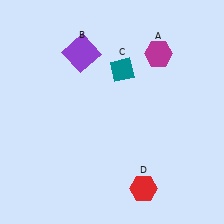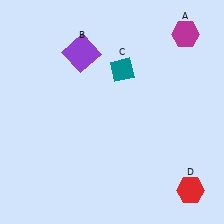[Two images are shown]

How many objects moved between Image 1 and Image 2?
2 objects moved between the two images.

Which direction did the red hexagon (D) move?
The red hexagon (D) moved right.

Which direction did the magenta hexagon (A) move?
The magenta hexagon (A) moved right.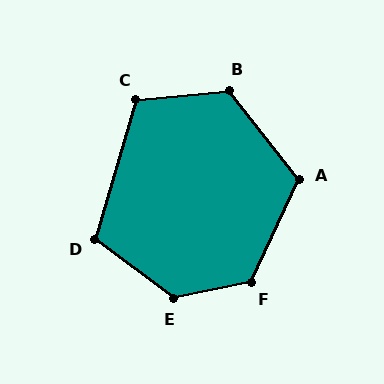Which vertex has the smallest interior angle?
D, at approximately 111 degrees.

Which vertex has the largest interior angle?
E, at approximately 131 degrees.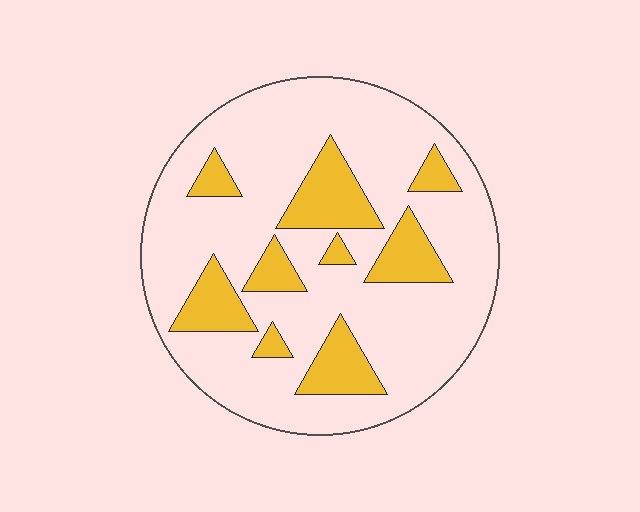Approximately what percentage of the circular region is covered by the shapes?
Approximately 20%.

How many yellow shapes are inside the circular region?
9.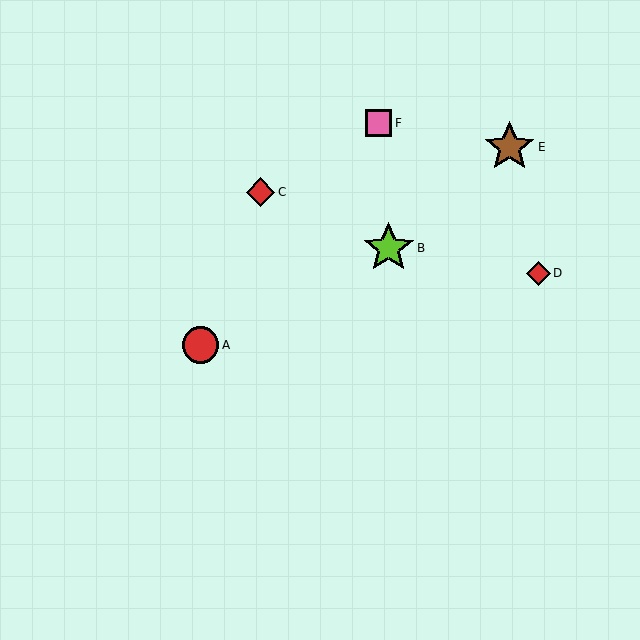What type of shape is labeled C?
Shape C is a red diamond.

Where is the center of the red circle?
The center of the red circle is at (200, 345).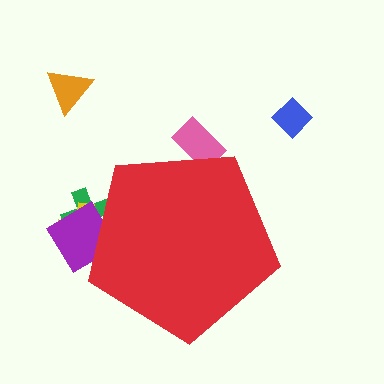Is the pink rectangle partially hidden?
Yes, the pink rectangle is partially hidden behind the red pentagon.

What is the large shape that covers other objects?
A red pentagon.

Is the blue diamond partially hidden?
No, the blue diamond is fully visible.